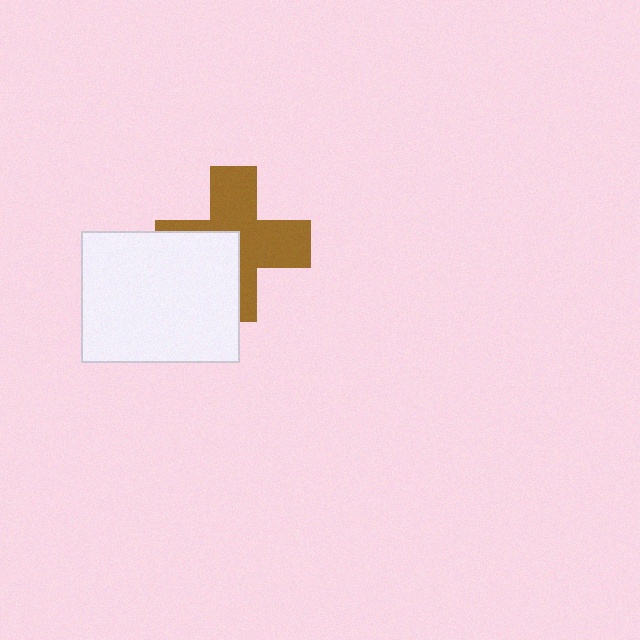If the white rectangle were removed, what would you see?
You would see the complete brown cross.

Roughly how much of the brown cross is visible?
About half of it is visible (roughly 63%).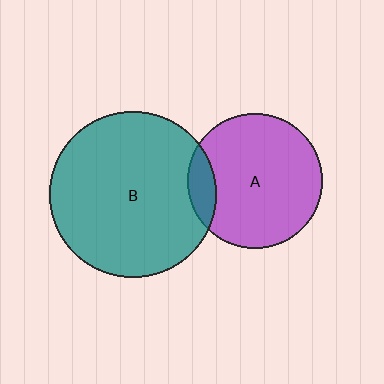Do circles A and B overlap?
Yes.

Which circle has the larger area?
Circle B (teal).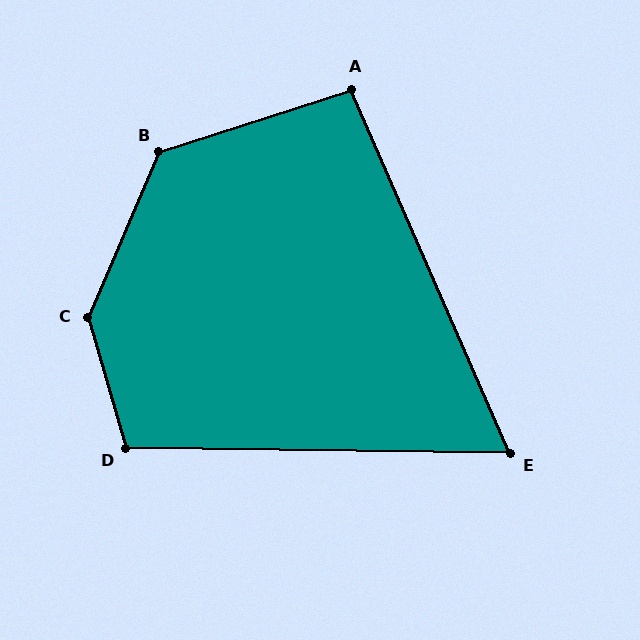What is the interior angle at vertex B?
Approximately 131 degrees (obtuse).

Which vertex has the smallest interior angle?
E, at approximately 66 degrees.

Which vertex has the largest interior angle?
C, at approximately 140 degrees.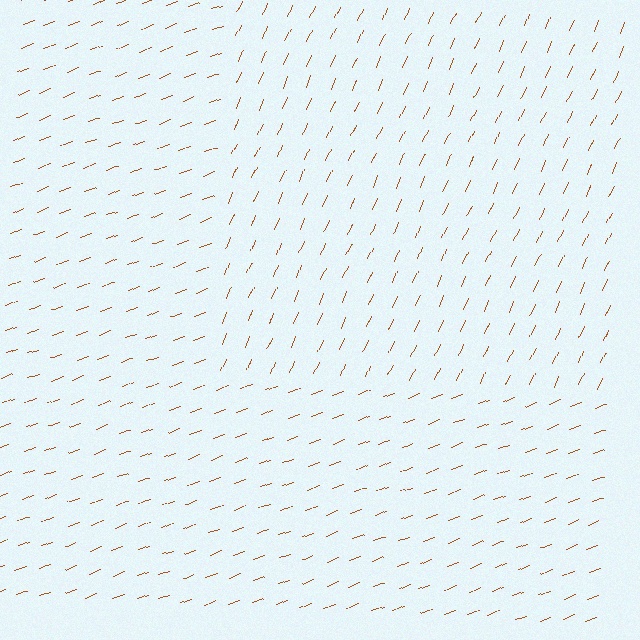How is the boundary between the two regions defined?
The boundary is defined purely by a change in line orientation (approximately 45 degrees difference). All lines are the same color and thickness.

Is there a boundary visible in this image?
Yes, there is a texture boundary formed by a change in line orientation.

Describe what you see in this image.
The image is filled with small brown line segments. A rectangle region in the image has lines oriented differently from the surrounding lines, creating a visible texture boundary.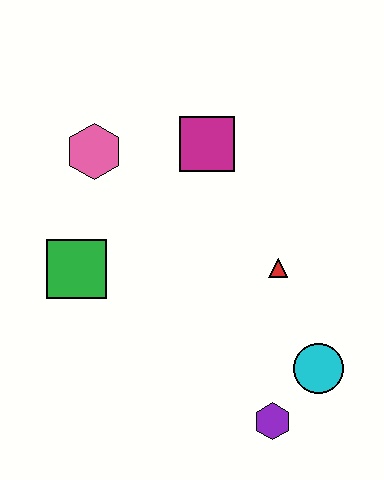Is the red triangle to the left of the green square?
No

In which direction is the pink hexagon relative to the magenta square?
The pink hexagon is to the left of the magenta square.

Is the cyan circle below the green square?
Yes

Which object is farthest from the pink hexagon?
The purple hexagon is farthest from the pink hexagon.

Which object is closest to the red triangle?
The cyan circle is closest to the red triangle.